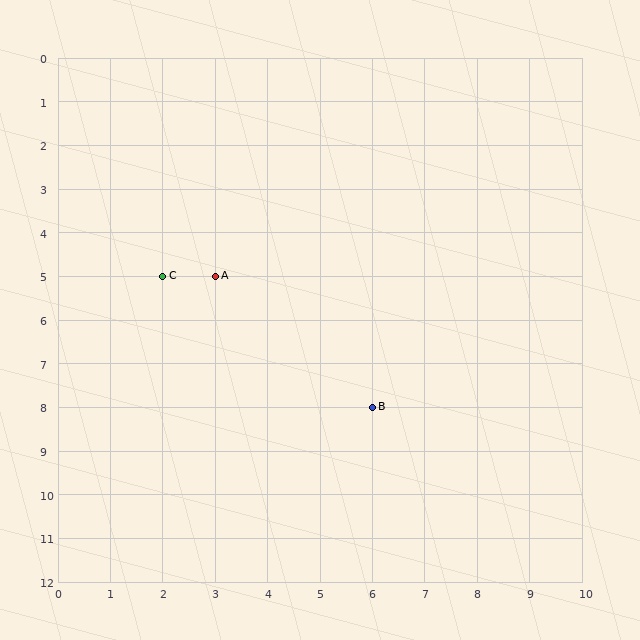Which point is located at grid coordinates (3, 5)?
Point A is at (3, 5).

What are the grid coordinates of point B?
Point B is at grid coordinates (6, 8).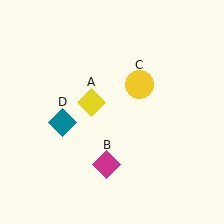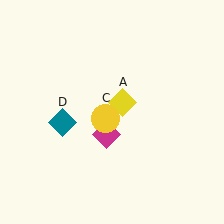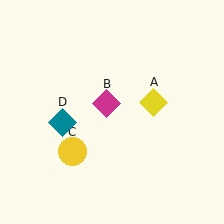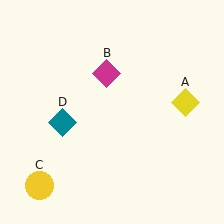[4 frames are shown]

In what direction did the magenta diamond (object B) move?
The magenta diamond (object B) moved up.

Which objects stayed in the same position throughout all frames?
Teal diamond (object D) remained stationary.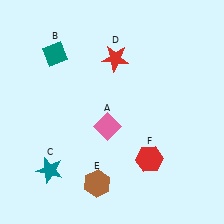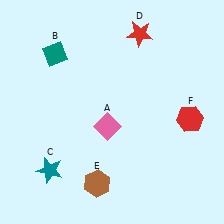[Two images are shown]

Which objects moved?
The objects that moved are: the red star (D), the red hexagon (F).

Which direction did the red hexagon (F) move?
The red hexagon (F) moved right.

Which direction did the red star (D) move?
The red star (D) moved right.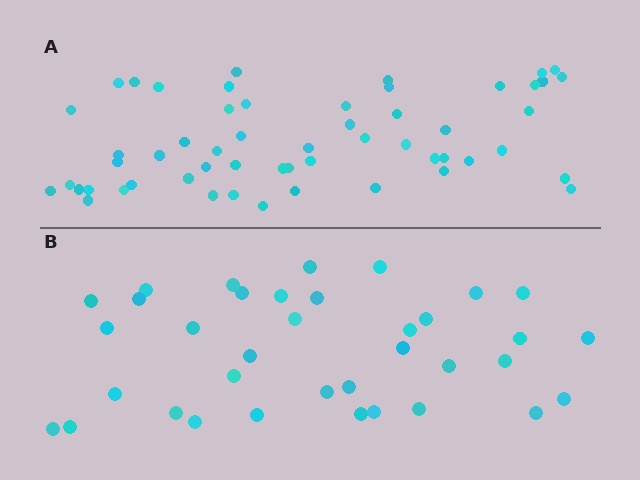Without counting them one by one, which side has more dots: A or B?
Region A (the top region) has more dots.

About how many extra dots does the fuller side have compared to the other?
Region A has approximately 20 more dots than region B.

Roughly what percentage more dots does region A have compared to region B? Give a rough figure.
About 55% more.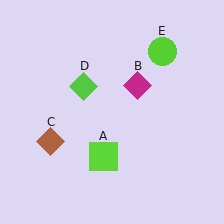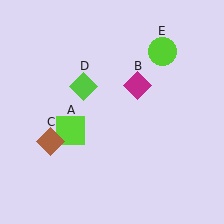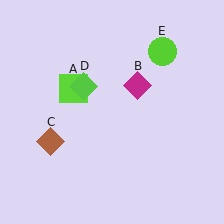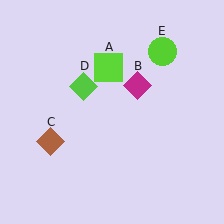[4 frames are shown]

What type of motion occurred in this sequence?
The lime square (object A) rotated clockwise around the center of the scene.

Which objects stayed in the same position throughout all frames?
Magenta diamond (object B) and brown diamond (object C) and lime diamond (object D) and lime circle (object E) remained stationary.